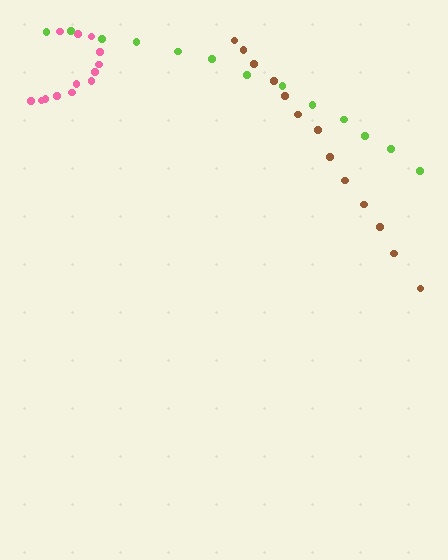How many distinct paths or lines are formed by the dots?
There are 3 distinct paths.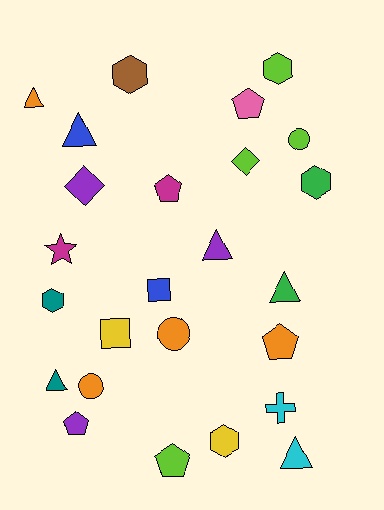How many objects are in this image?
There are 25 objects.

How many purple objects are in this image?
There are 3 purple objects.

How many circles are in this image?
There are 3 circles.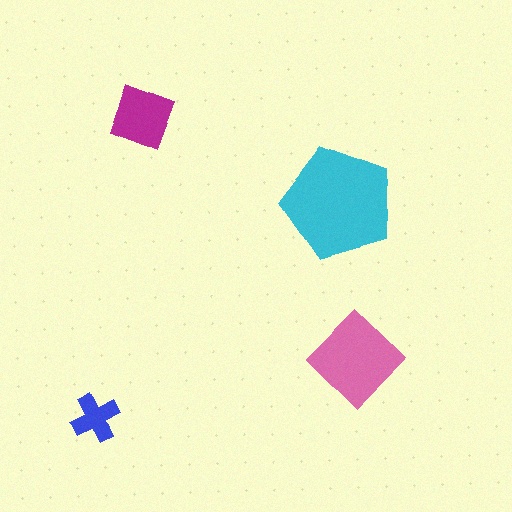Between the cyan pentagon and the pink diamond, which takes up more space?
The cyan pentagon.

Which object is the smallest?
The blue cross.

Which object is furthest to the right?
The pink diamond is rightmost.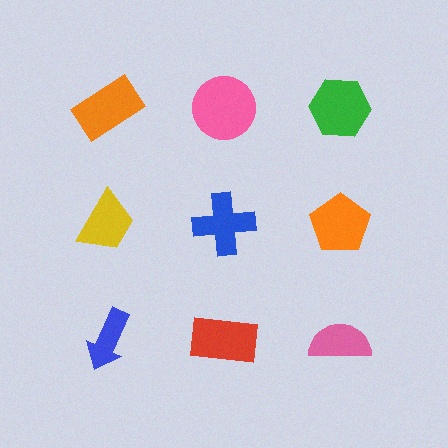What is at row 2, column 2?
A blue cross.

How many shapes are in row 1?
3 shapes.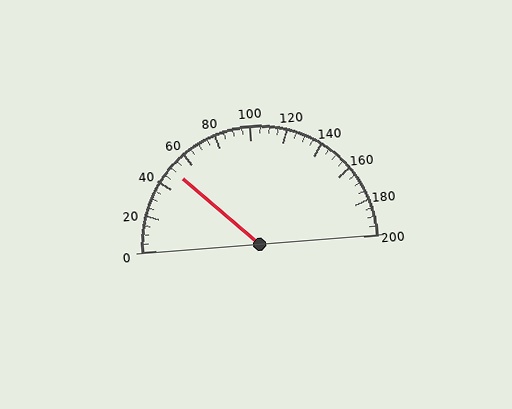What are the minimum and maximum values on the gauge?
The gauge ranges from 0 to 200.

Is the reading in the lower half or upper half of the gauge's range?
The reading is in the lower half of the range (0 to 200).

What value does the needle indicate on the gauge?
The needle indicates approximately 50.